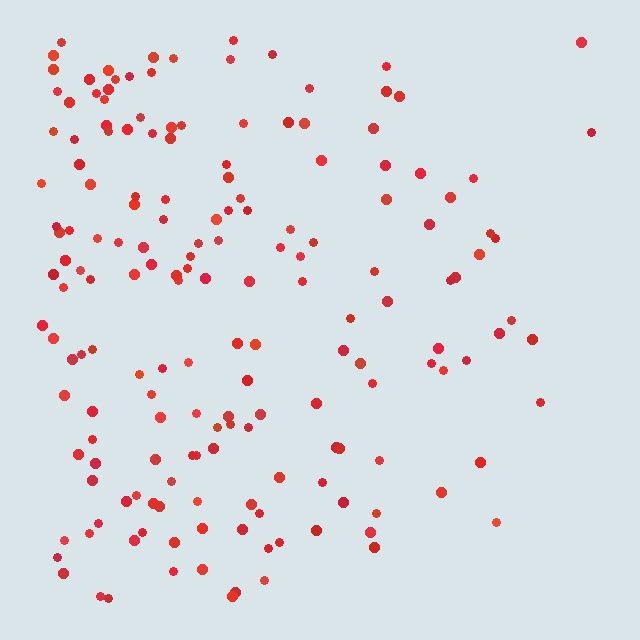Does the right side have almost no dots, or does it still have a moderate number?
Still a moderate number, just noticeably fewer than the left.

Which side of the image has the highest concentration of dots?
The left.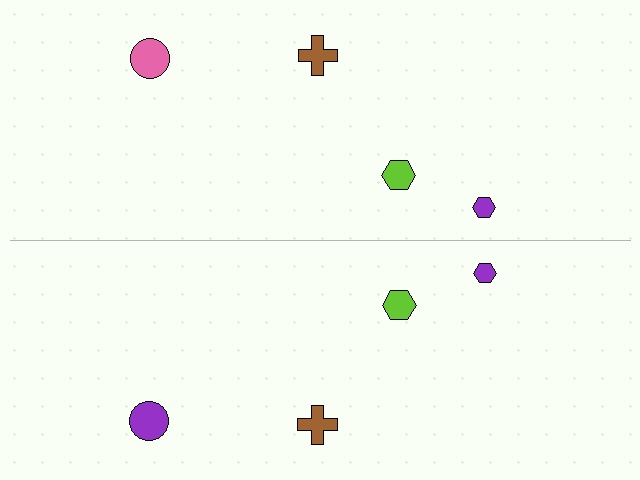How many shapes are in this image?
There are 8 shapes in this image.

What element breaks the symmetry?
The purple circle on the bottom side breaks the symmetry — its mirror counterpart is pink.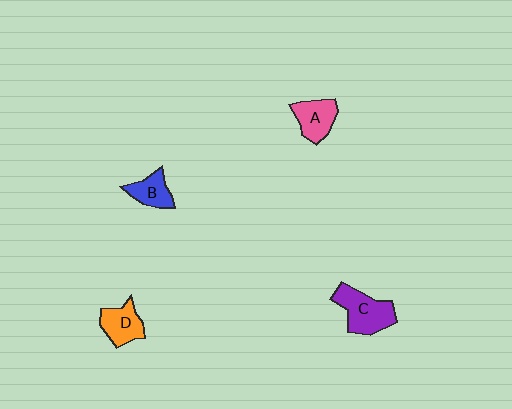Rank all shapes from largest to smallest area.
From largest to smallest: C (purple), A (pink), D (orange), B (blue).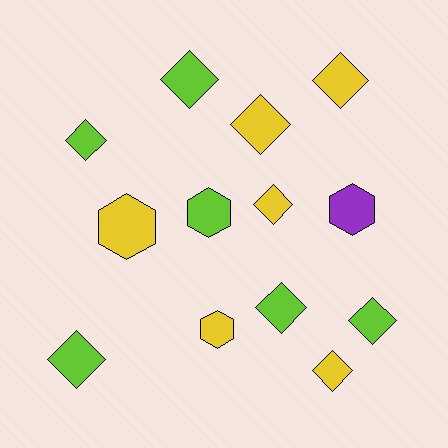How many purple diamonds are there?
There are no purple diamonds.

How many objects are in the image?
There are 13 objects.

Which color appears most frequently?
Lime, with 6 objects.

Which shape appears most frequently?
Diamond, with 9 objects.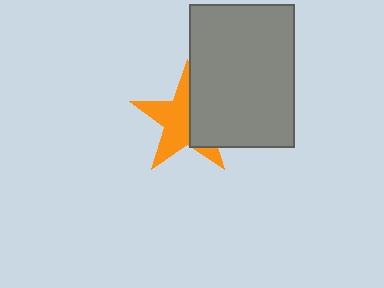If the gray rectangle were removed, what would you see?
You would see the complete orange star.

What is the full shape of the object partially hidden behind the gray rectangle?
The partially hidden object is an orange star.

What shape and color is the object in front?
The object in front is a gray rectangle.